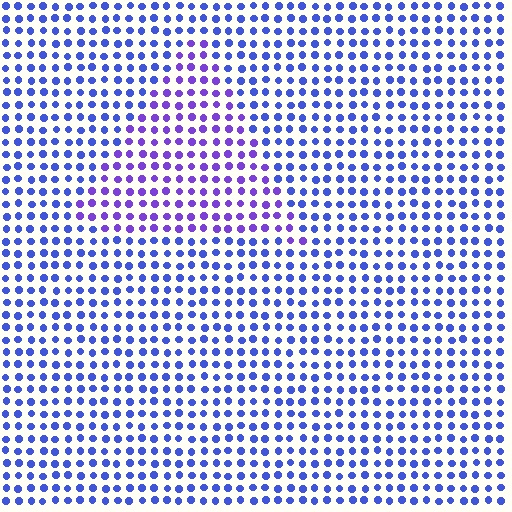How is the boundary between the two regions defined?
The boundary is defined purely by a slight shift in hue (about 32 degrees). Spacing, size, and orientation are identical on both sides.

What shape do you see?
I see a triangle.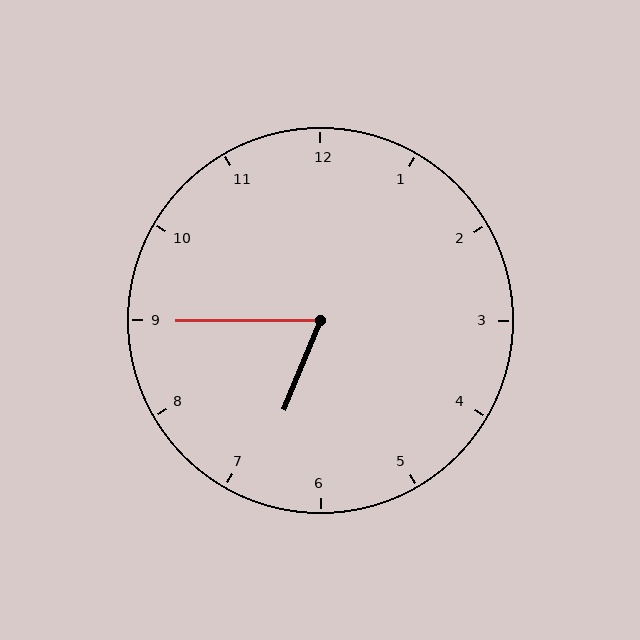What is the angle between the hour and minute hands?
Approximately 68 degrees.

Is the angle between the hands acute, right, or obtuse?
It is acute.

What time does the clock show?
6:45.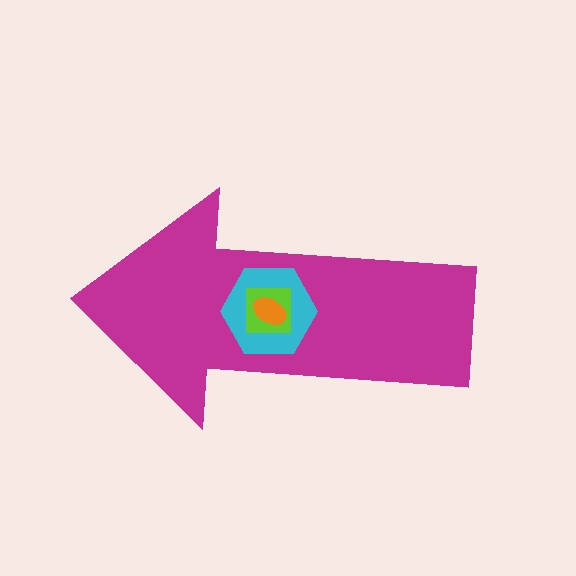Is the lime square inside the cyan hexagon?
Yes.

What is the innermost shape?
The orange ellipse.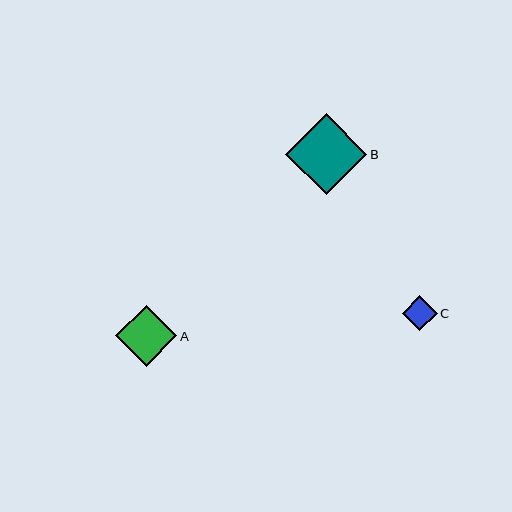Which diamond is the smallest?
Diamond C is the smallest with a size of approximately 35 pixels.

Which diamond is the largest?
Diamond B is the largest with a size of approximately 81 pixels.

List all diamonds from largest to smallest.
From largest to smallest: B, A, C.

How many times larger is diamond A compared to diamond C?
Diamond A is approximately 1.7 times the size of diamond C.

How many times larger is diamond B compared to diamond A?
Diamond B is approximately 1.3 times the size of diamond A.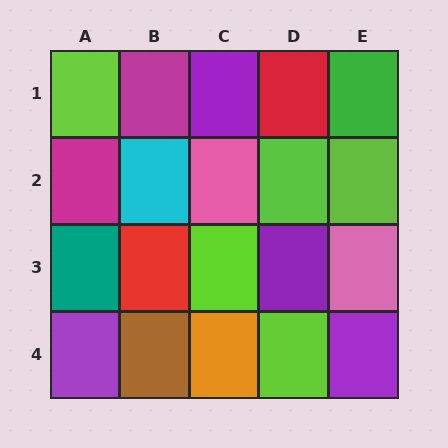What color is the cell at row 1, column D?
Red.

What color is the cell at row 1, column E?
Green.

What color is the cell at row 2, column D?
Lime.